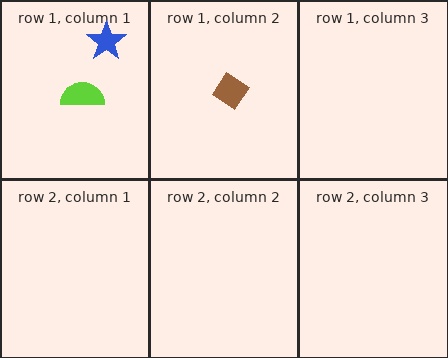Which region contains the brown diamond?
The row 1, column 2 region.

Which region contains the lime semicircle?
The row 1, column 1 region.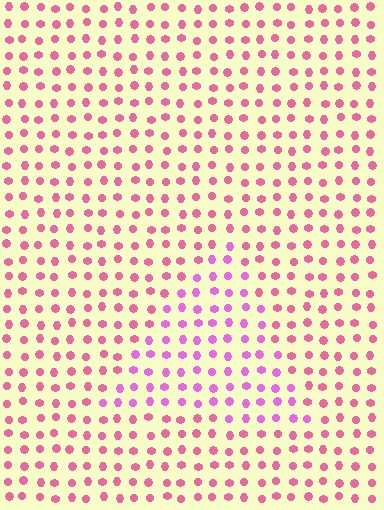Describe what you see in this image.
The image is filled with small pink elements in a uniform arrangement. A triangle-shaped region is visible where the elements are tinted to a slightly different hue, forming a subtle color boundary.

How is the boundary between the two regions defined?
The boundary is defined purely by a slight shift in hue (about 31 degrees). Spacing, size, and orientation are identical on both sides.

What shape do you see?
I see a triangle.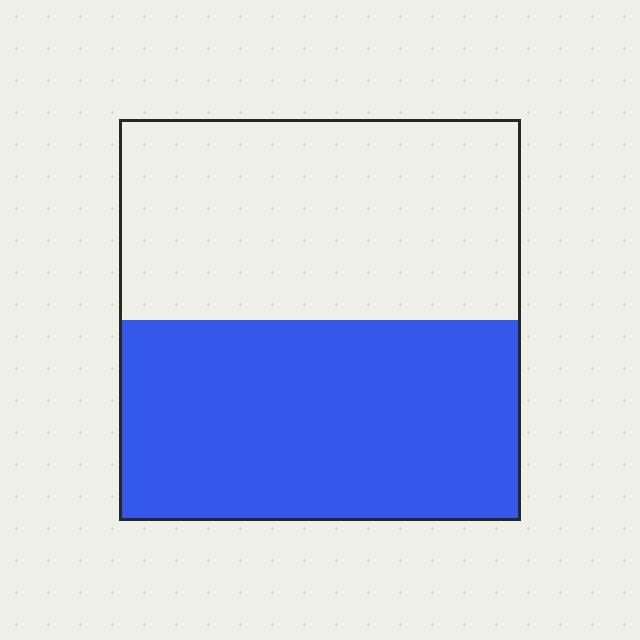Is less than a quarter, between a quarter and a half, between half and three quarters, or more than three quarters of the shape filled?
Between half and three quarters.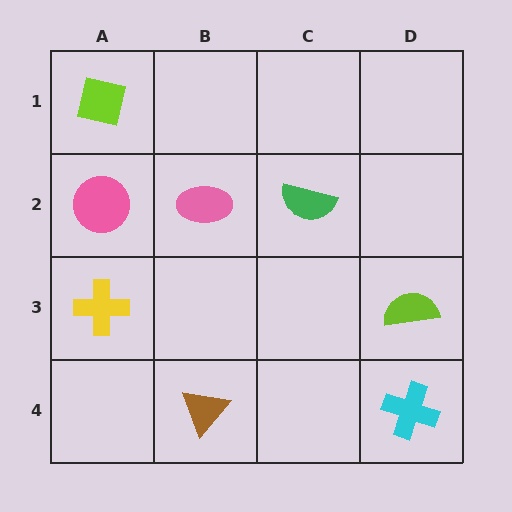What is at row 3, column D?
A lime semicircle.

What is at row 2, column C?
A green semicircle.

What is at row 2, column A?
A pink circle.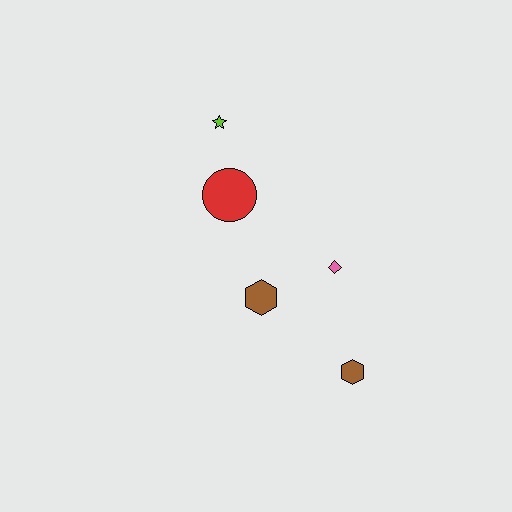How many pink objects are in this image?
There is 1 pink object.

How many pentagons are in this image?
There are no pentagons.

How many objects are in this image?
There are 5 objects.